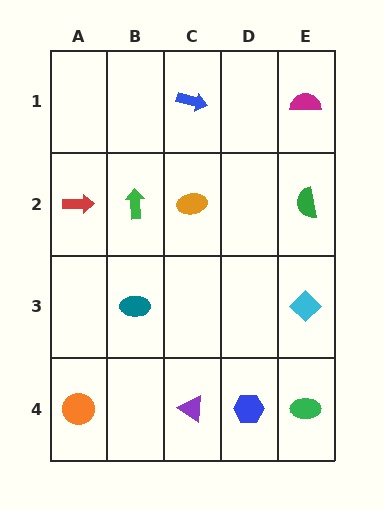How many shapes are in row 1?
2 shapes.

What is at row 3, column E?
A cyan diamond.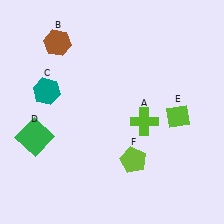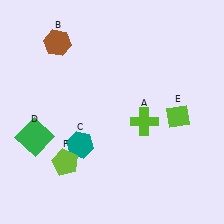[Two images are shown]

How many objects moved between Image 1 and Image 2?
2 objects moved between the two images.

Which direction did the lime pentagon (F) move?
The lime pentagon (F) moved left.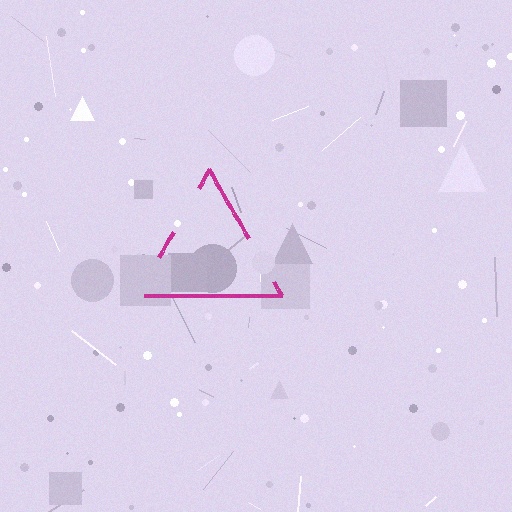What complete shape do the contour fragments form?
The contour fragments form a triangle.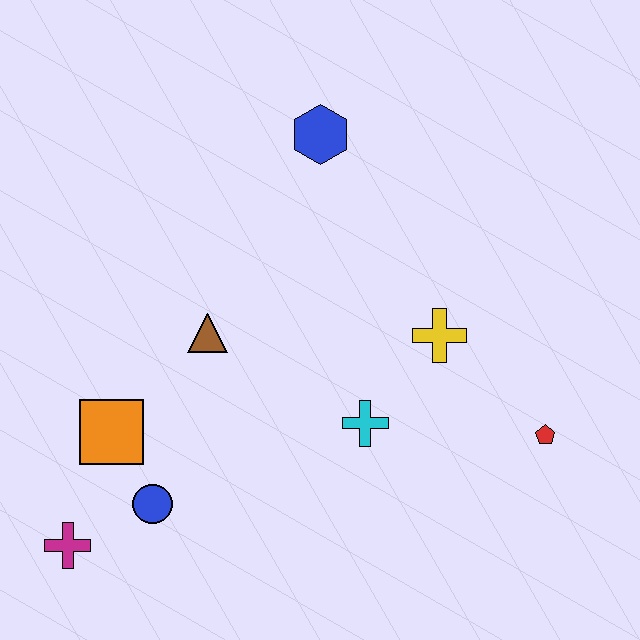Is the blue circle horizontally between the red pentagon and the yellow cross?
No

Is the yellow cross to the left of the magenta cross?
No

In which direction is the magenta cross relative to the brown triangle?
The magenta cross is below the brown triangle.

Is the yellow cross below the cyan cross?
No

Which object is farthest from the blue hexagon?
The magenta cross is farthest from the blue hexagon.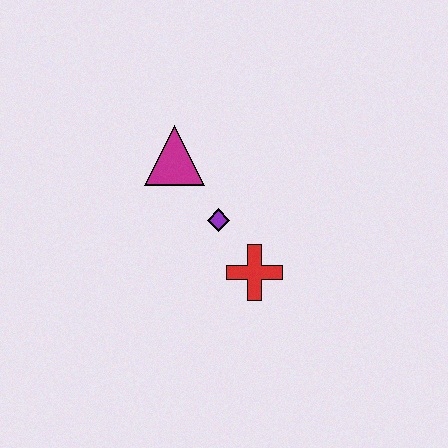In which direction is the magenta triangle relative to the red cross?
The magenta triangle is above the red cross.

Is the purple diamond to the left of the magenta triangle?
No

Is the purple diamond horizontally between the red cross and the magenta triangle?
Yes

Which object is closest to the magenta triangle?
The purple diamond is closest to the magenta triangle.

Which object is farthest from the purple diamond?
The magenta triangle is farthest from the purple diamond.